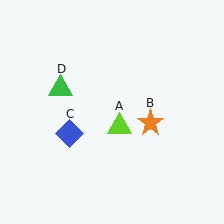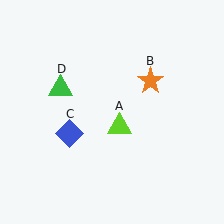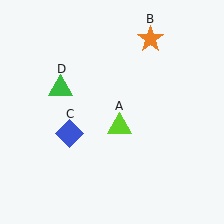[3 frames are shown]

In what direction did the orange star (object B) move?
The orange star (object B) moved up.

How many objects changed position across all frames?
1 object changed position: orange star (object B).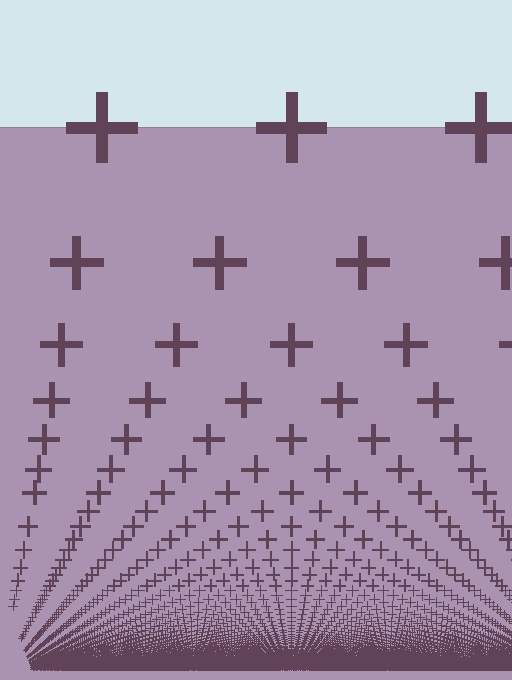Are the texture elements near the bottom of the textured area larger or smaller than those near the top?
Smaller. The gradient is inverted — elements near the bottom are smaller and denser.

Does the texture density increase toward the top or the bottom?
Density increases toward the bottom.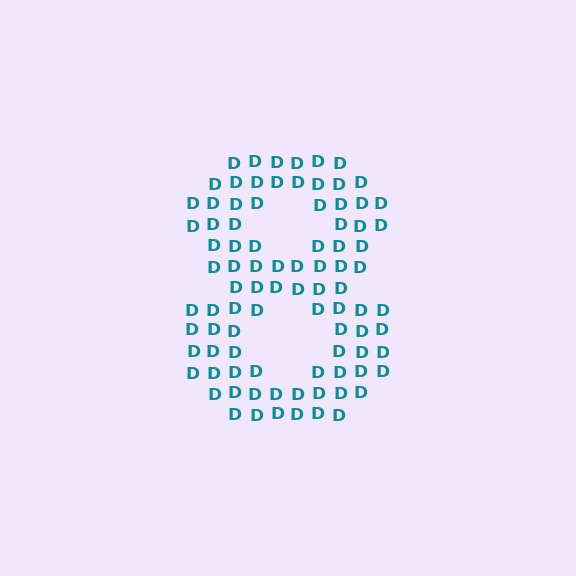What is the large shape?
The large shape is the digit 8.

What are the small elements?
The small elements are letter D's.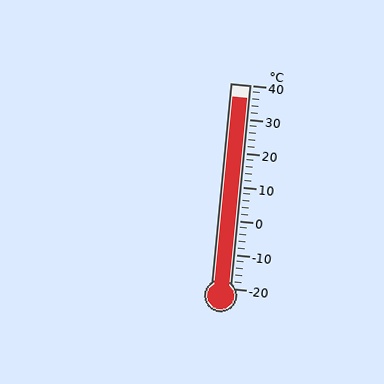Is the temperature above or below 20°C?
The temperature is above 20°C.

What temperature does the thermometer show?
The thermometer shows approximately 36°C.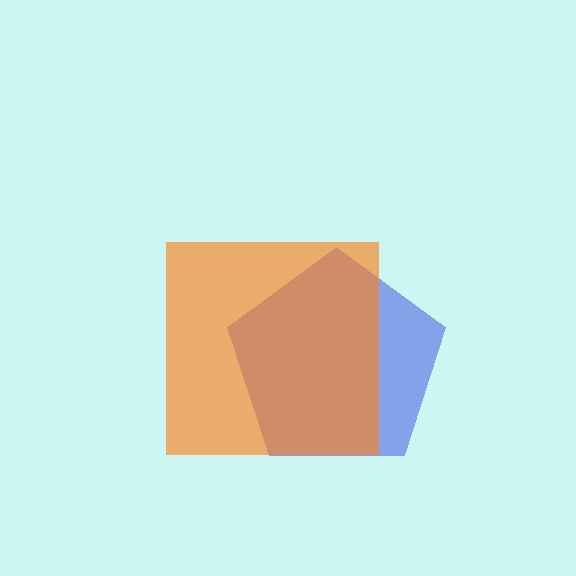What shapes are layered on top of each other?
The layered shapes are: a blue pentagon, an orange square.